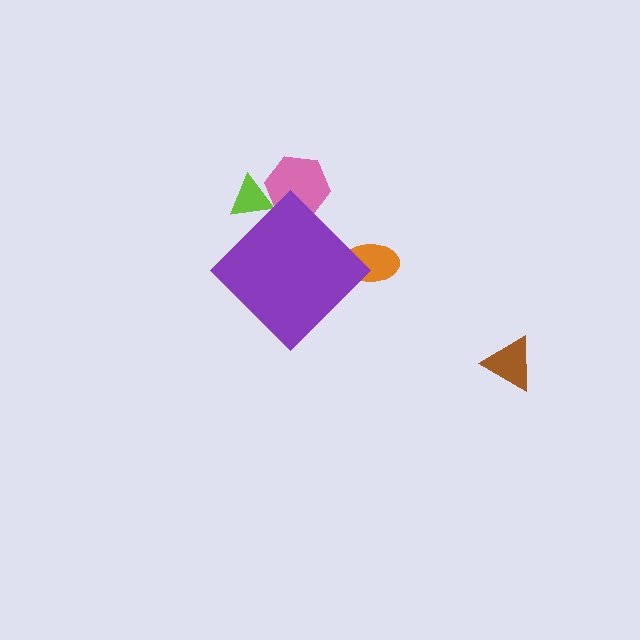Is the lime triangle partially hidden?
Yes, the lime triangle is partially hidden behind the purple diamond.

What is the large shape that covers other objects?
A purple diamond.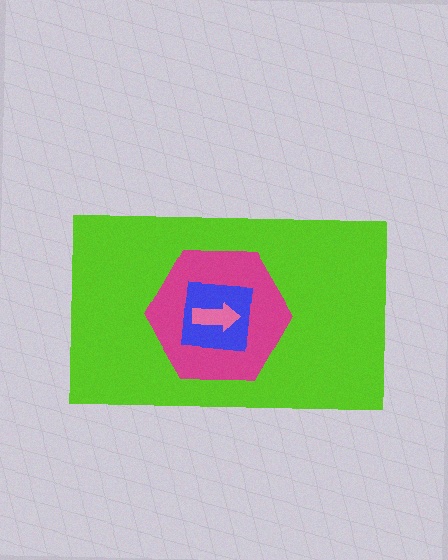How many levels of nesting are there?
4.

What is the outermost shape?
The lime rectangle.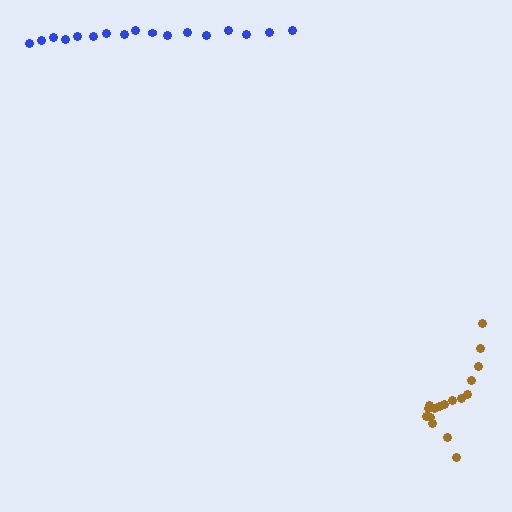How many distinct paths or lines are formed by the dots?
There are 2 distinct paths.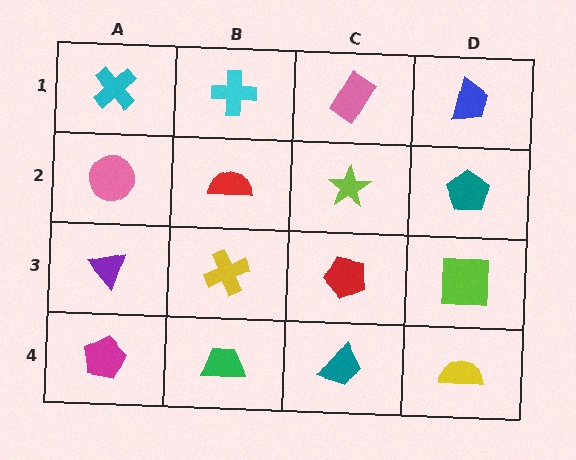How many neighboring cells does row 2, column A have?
3.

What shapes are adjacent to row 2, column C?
A pink rectangle (row 1, column C), a red pentagon (row 3, column C), a red semicircle (row 2, column B), a teal pentagon (row 2, column D).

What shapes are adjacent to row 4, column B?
A yellow cross (row 3, column B), a magenta pentagon (row 4, column A), a teal trapezoid (row 4, column C).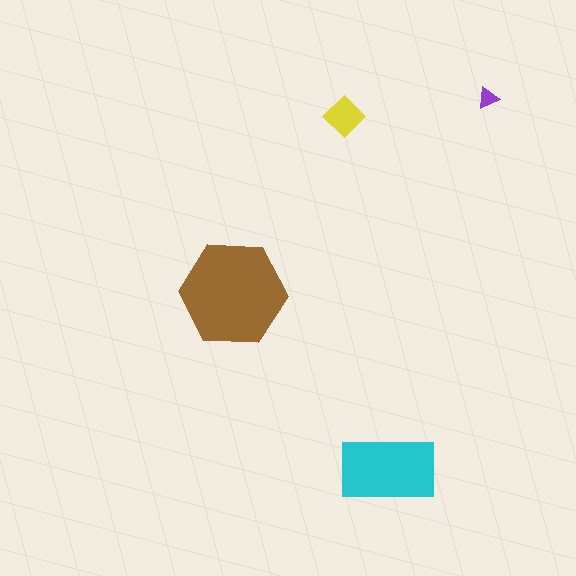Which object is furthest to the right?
The purple triangle is rightmost.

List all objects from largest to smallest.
The brown hexagon, the cyan rectangle, the yellow diamond, the purple triangle.